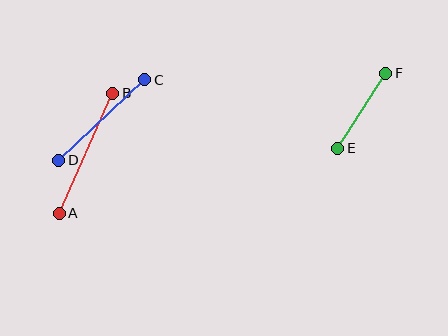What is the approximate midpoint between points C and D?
The midpoint is at approximately (102, 120) pixels.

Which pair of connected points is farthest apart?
Points A and B are farthest apart.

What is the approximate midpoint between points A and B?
The midpoint is at approximately (86, 153) pixels.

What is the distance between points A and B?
The distance is approximately 132 pixels.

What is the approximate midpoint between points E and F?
The midpoint is at approximately (362, 111) pixels.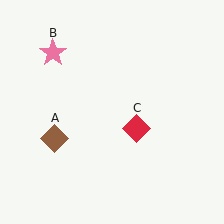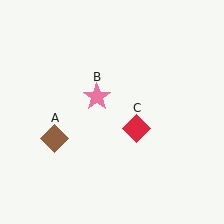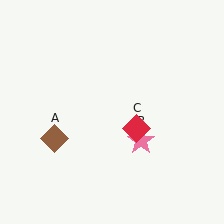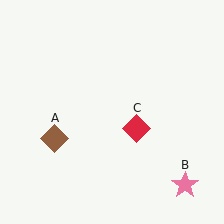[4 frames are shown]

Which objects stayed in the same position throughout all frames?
Brown diamond (object A) and red diamond (object C) remained stationary.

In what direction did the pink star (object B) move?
The pink star (object B) moved down and to the right.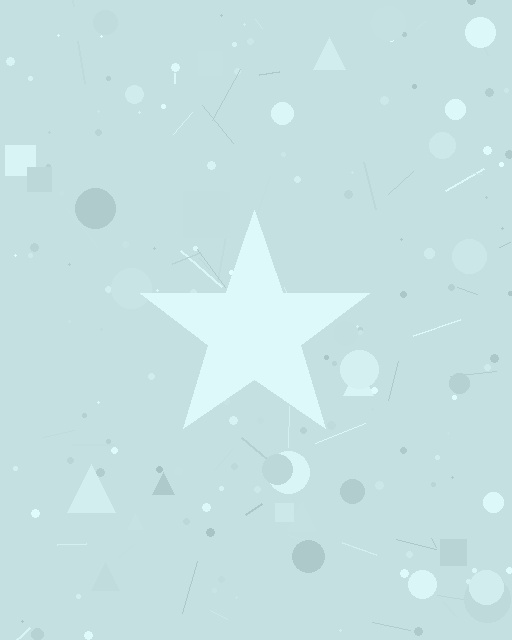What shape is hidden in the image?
A star is hidden in the image.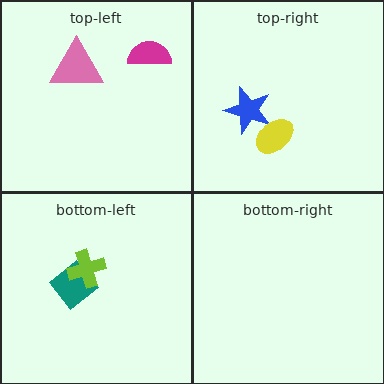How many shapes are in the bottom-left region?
2.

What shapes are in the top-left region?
The magenta semicircle, the pink triangle.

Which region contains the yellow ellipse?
The top-right region.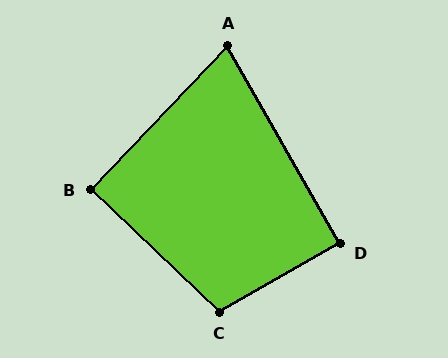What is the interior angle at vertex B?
Approximately 90 degrees (approximately right).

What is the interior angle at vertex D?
Approximately 90 degrees (approximately right).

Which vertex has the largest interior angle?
C, at approximately 107 degrees.